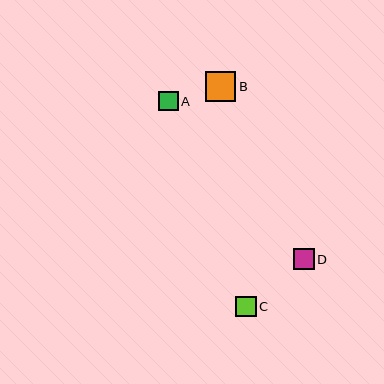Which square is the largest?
Square B is the largest with a size of approximately 30 pixels.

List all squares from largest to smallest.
From largest to smallest: B, D, C, A.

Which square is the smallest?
Square A is the smallest with a size of approximately 20 pixels.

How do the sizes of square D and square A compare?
Square D and square A are approximately the same size.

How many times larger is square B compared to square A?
Square B is approximately 1.5 times the size of square A.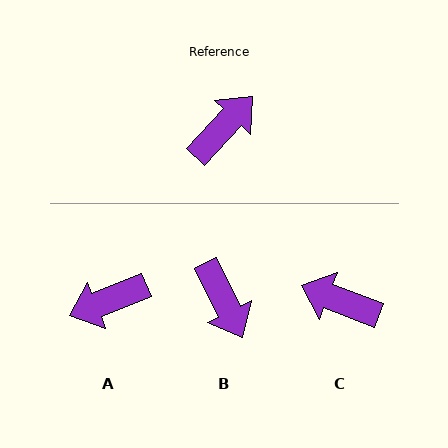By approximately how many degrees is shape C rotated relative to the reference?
Approximately 112 degrees counter-clockwise.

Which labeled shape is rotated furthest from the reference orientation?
A, about 155 degrees away.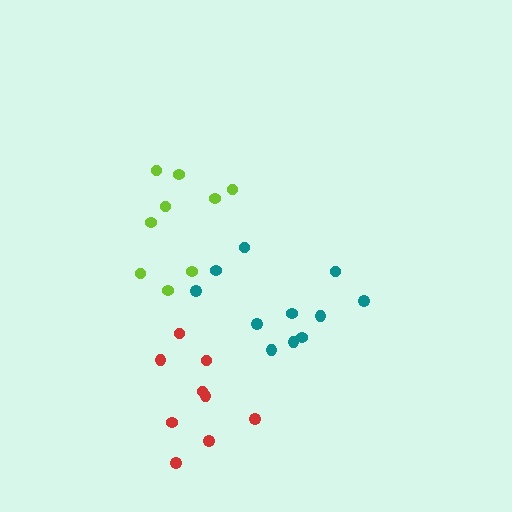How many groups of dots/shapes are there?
There are 3 groups.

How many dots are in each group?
Group 1: 11 dots, Group 2: 9 dots, Group 3: 9 dots (29 total).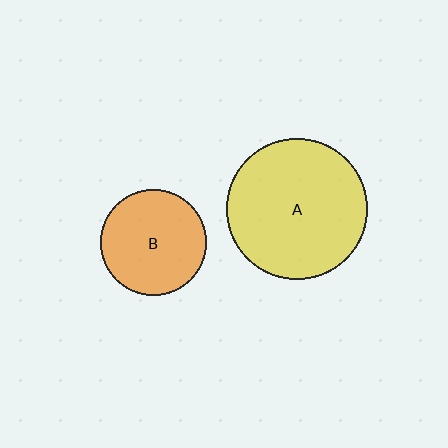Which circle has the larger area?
Circle A (yellow).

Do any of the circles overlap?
No, none of the circles overlap.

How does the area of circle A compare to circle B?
Approximately 1.8 times.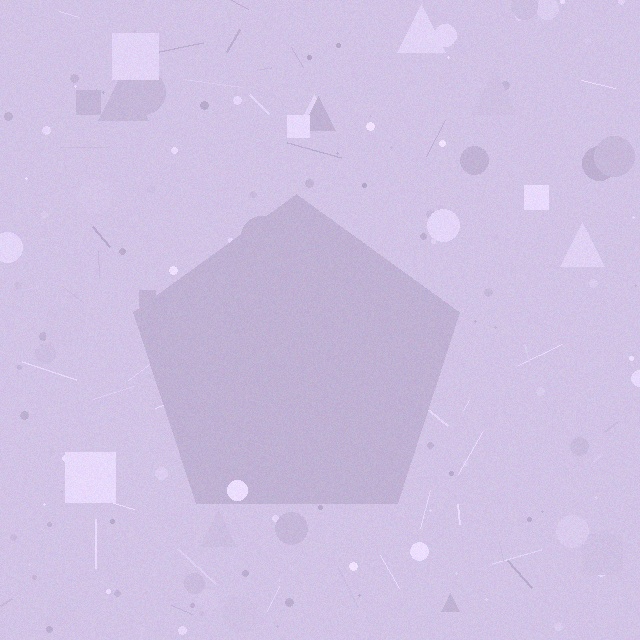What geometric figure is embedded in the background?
A pentagon is embedded in the background.